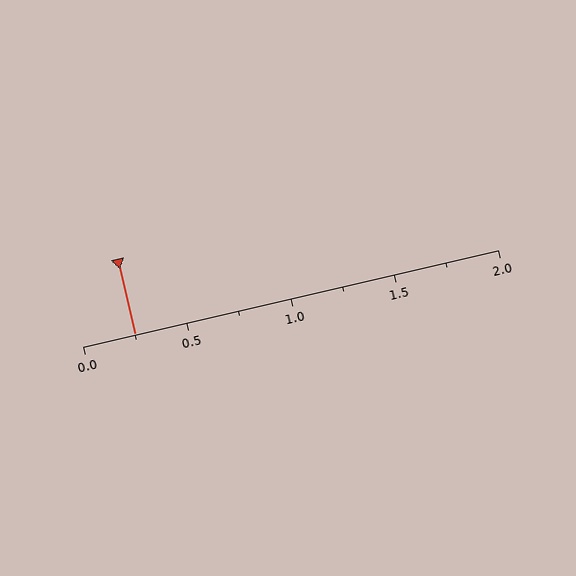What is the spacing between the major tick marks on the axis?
The major ticks are spaced 0.5 apart.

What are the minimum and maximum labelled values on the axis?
The axis runs from 0.0 to 2.0.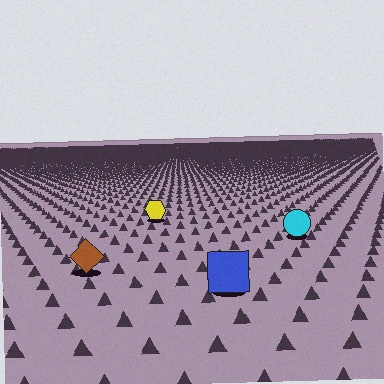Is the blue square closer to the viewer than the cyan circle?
Yes. The blue square is closer — you can tell from the texture gradient: the ground texture is coarser near it.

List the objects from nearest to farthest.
From nearest to farthest: the blue square, the brown diamond, the cyan circle, the yellow hexagon.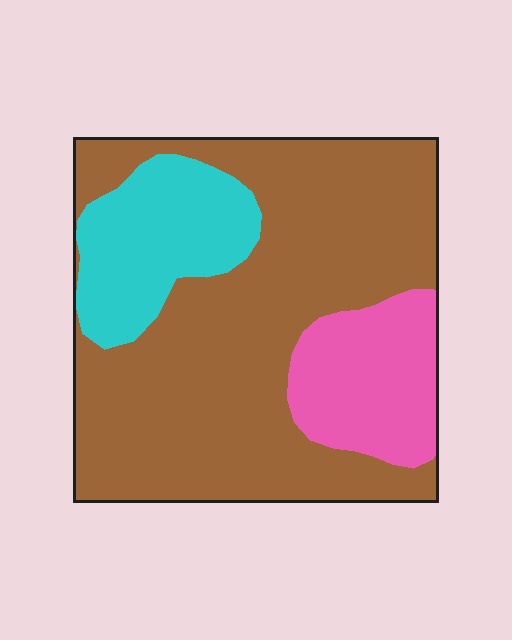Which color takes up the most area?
Brown, at roughly 65%.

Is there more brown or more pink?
Brown.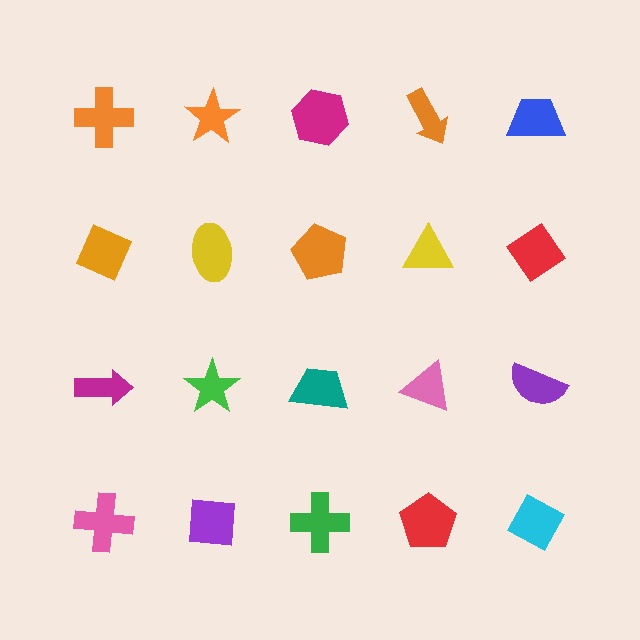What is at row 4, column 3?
A green cross.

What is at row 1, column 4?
An orange arrow.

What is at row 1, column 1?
An orange cross.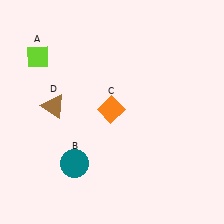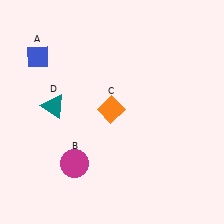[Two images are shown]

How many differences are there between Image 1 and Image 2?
There are 3 differences between the two images.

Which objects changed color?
A changed from lime to blue. B changed from teal to magenta. D changed from brown to teal.